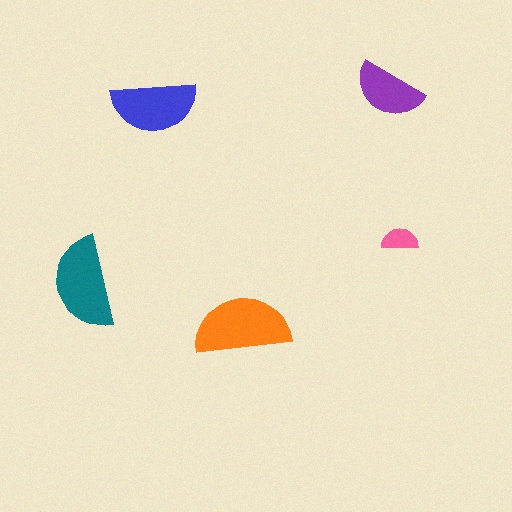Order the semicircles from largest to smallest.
the orange one, the teal one, the blue one, the purple one, the pink one.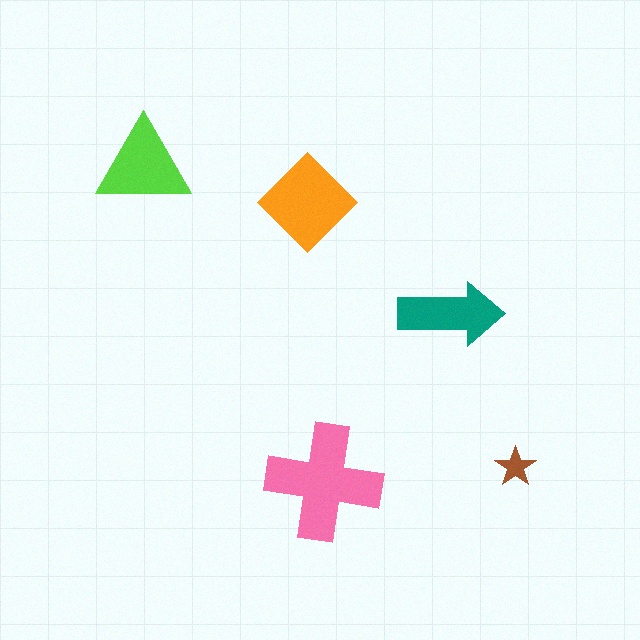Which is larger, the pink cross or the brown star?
The pink cross.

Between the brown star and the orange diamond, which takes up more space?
The orange diamond.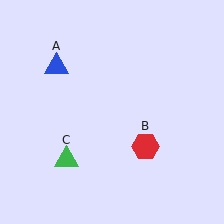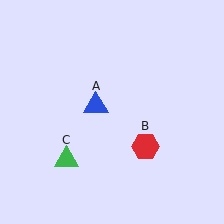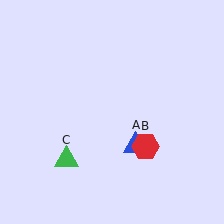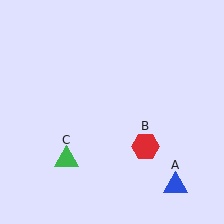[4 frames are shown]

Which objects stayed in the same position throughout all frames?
Red hexagon (object B) and green triangle (object C) remained stationary.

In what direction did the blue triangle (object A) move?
The blue triangle (object A) moved down and to the right.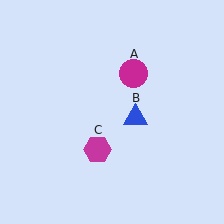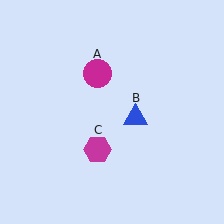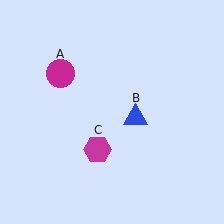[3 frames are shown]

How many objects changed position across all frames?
1 object changed position: magenta circle (object A).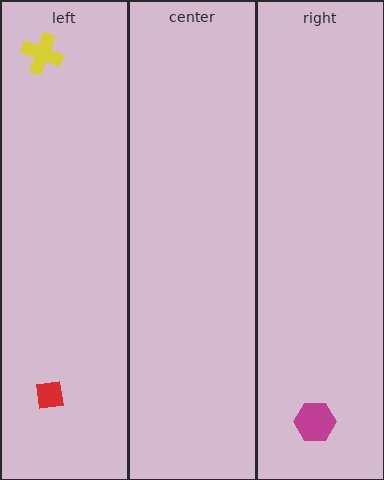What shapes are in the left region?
The yellow cross, the red square.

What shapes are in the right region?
The magenta hexagon.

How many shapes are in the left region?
2.